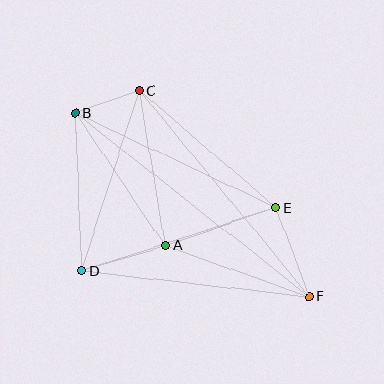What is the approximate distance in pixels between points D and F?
The distance between D and F is approximately 229 pixels.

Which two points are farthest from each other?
Points B and F are farthest from each other.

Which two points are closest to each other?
Points B and C are closest to each other.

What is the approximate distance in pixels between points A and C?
The distance between A and C is approximately 157 pixels.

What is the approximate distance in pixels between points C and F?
The distance between C and F is approximately 268 pixels.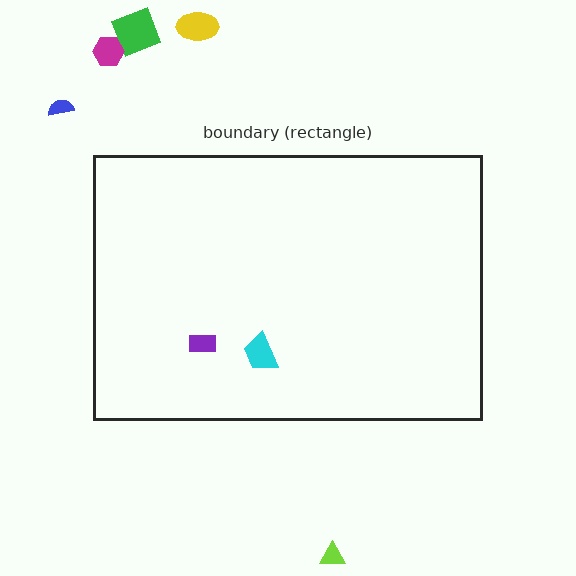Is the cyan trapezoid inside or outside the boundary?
Inside.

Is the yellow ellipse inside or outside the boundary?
Outside.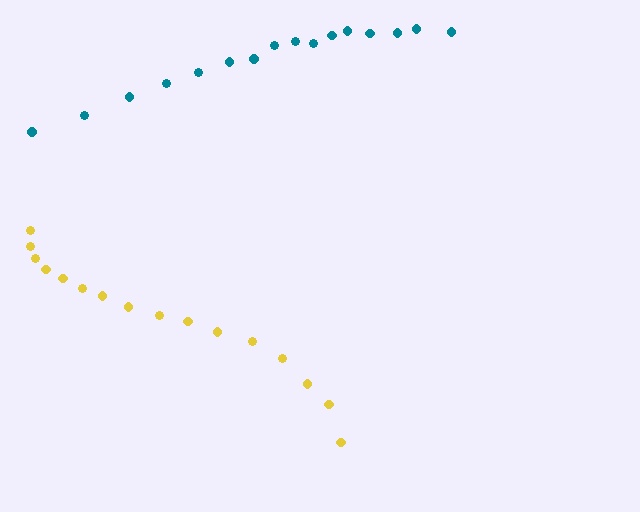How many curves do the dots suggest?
There are 2 distinct paths.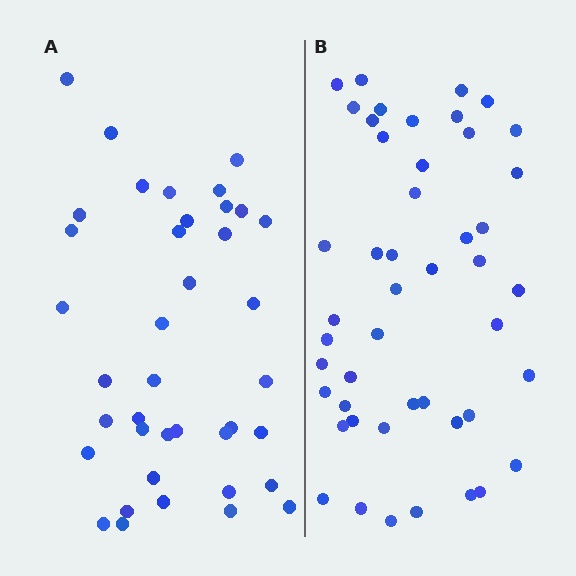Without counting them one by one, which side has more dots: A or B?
Region B (the right region) has more dots.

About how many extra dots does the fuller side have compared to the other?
Region B has roughly 8 or so more dots than region A.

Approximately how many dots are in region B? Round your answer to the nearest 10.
About 50 dots. (The exact count is 47, which rounds to 50.)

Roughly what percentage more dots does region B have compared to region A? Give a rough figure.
About 20% more.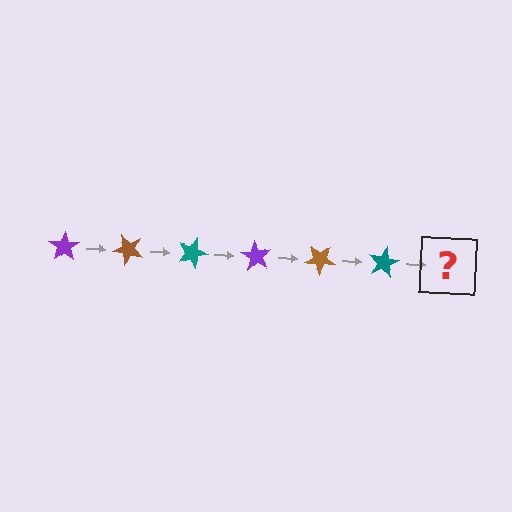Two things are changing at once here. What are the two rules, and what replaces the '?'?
The two rules are that it rotates 45 degrees each step and the color cycles through purple, brown, and teal. The '?' should be a purple star, rotated 270 degrees from the start.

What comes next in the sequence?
The next element should be a purple star, rotated 270 degrees from the start.